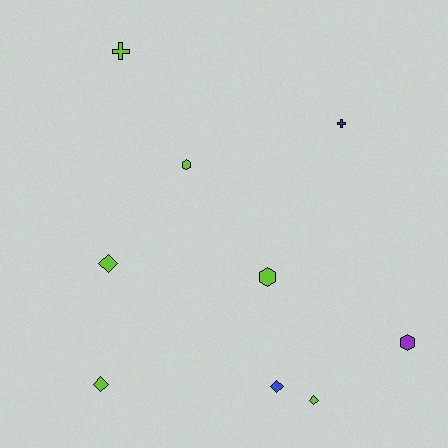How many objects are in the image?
There are 9 objects.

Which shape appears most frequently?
Diamond, with 4 objects.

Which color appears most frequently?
Lime, with 6 objects.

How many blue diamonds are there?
There is 1 blue diamond.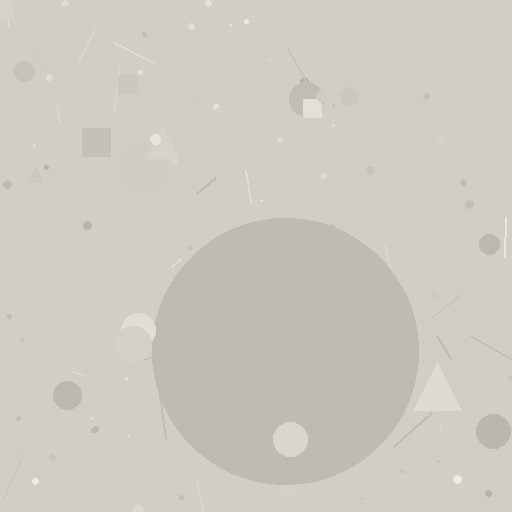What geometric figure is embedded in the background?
A circle is embedded in the background.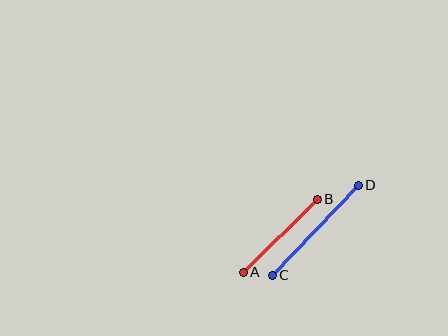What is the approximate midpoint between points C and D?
The midpoint is at approximately (315, 230) pixels.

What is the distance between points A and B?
The distance is approximately 104 pixels.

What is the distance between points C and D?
The distance is approximately 124 pixels.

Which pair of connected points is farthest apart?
Points C and D are farthest apart.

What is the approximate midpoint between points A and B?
The midpoint is at approximately (280, 236) pixels.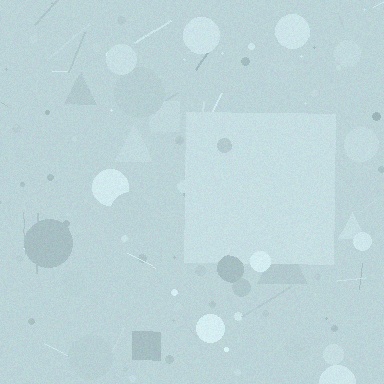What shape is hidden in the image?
A square is hidden in the image.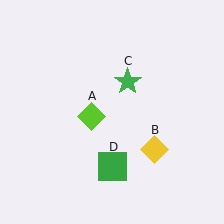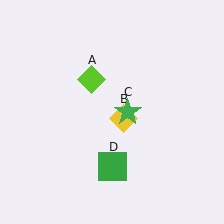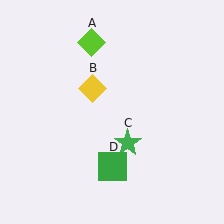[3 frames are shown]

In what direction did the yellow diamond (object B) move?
The yellow diamond (object B) moved up and to the left.